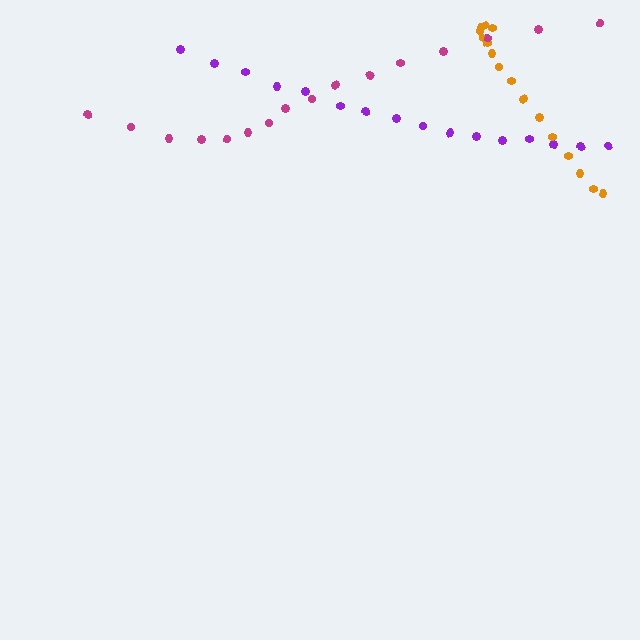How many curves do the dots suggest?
There are 3 distinct paths.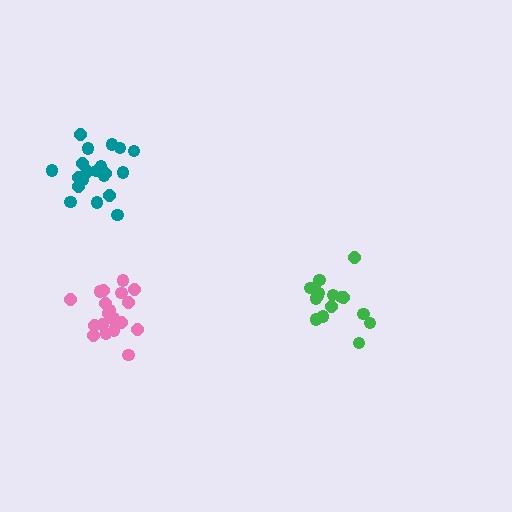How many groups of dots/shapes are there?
There are 3 groups.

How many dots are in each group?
Group 1: 16 dots, Group 2: 20 dots, Group 3: 20 dots (56 total).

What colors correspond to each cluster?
The clusters are colored: green, pink, teal.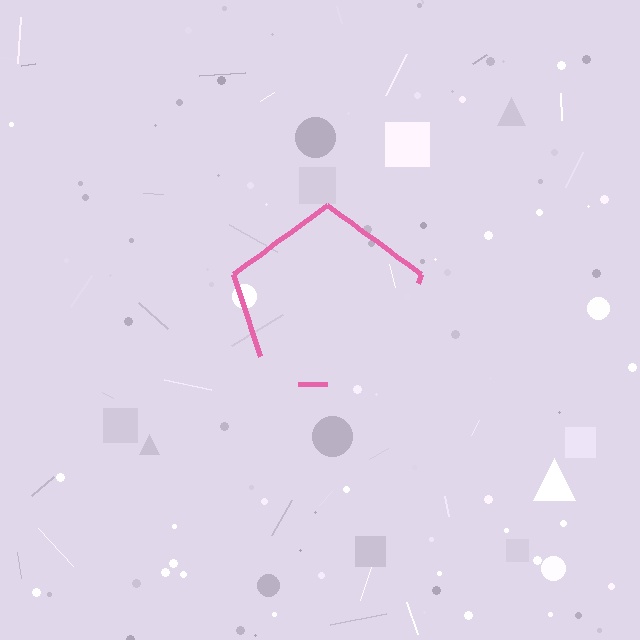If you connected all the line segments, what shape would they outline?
They would outline a pentagon.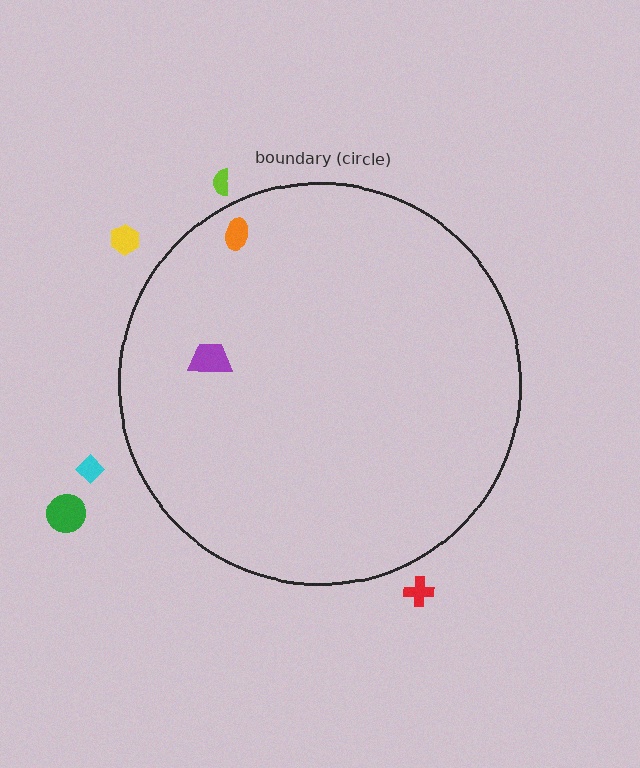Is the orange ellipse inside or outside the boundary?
Inside.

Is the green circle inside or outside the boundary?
Outside.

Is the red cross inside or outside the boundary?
Outside.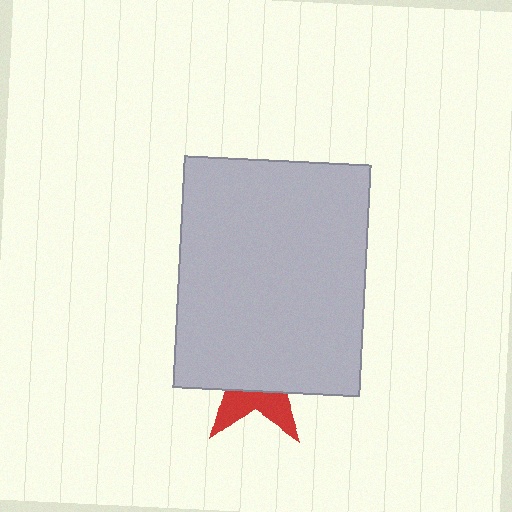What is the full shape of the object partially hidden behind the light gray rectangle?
The partially hidden object is a red star.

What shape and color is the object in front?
The object in front is a light gray rectangle.